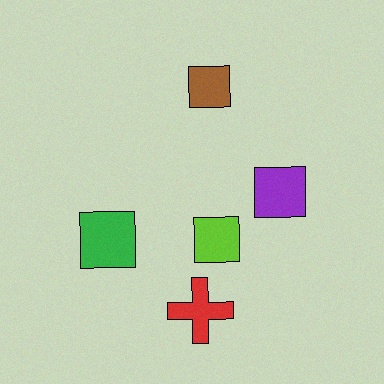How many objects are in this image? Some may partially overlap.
There are 5 objects.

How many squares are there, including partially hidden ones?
There are 4 squares.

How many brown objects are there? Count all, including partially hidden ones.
There is 1 brown object.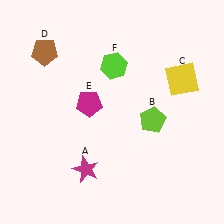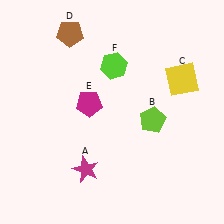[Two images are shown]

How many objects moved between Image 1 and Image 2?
1 object moved between the two images.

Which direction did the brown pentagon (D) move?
The brown pentagon (D) moved right.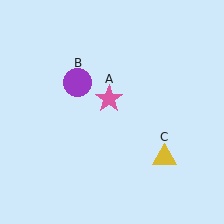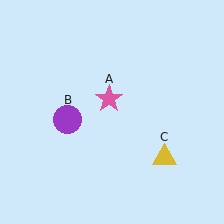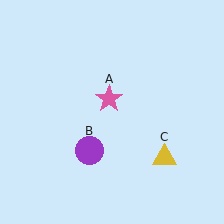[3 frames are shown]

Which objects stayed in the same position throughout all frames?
Pink star (object A) and yellow triangle (object C) remained stationary.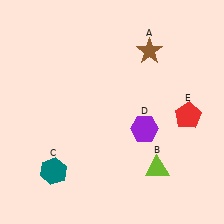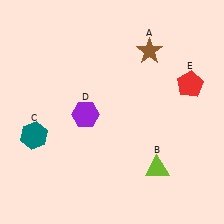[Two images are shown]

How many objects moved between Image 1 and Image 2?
3 objects moved between the two images.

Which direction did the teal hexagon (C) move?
The teal hexagon (C) moved up.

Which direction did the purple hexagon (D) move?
The purple hexagon (D) moved left.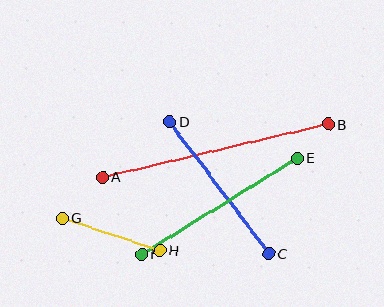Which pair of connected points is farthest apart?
Points A and B are farthest apart.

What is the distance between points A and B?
The distance is approximately 232 pixels.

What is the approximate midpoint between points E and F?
The midpoint is at approximately (219, 206) pixels.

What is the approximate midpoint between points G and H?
The midpoint is at approximately (111, 234) pixels.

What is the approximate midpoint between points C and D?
The midpoint is at approximately (219, 188) pixels.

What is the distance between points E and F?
The distance is approximately 183 pixels.